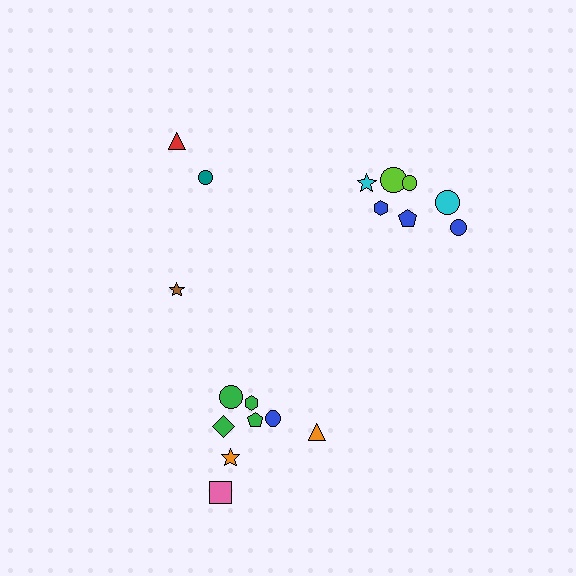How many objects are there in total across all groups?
There are 18 objects.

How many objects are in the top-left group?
There are 3 objects.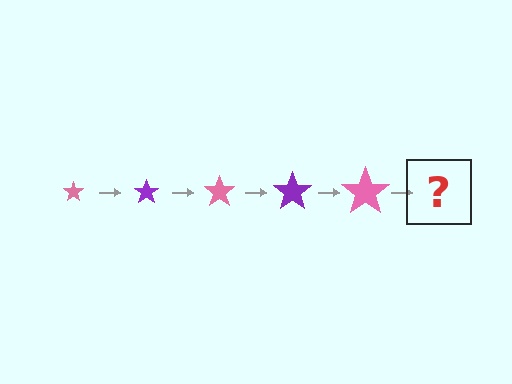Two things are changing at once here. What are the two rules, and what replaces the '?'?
The two rules are that the star grows larger each step and the color cycles through pink and purple. The '?' should be a purple star, larger than the previous one.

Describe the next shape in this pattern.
It should be a purple star, larger than the previous one.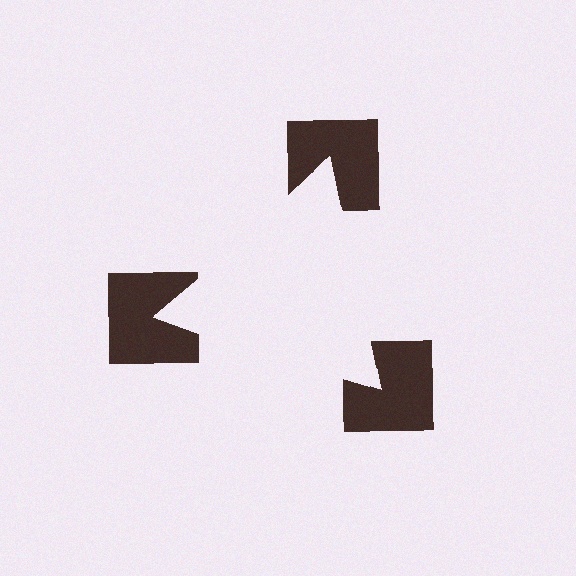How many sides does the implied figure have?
3 sides.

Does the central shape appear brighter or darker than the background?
It typically appears slightly brighter than the background, even though no actual brightness change is drawn.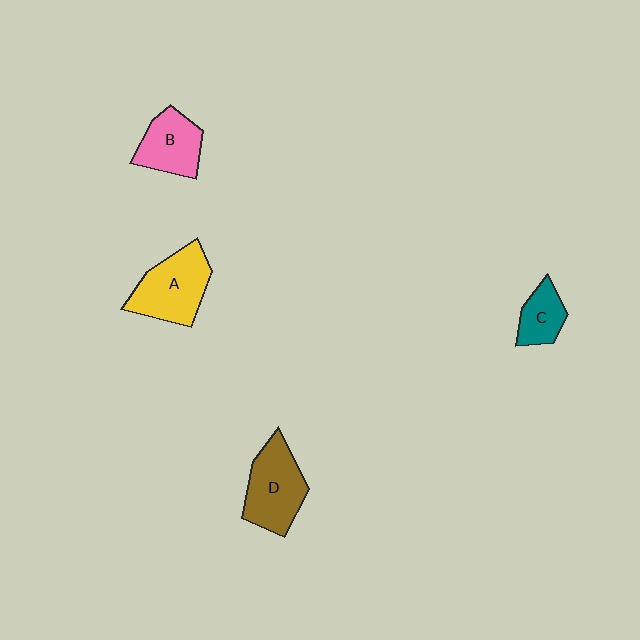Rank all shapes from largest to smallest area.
From largest to smallest: A (yellow), D (brown), B (pink), C (teal).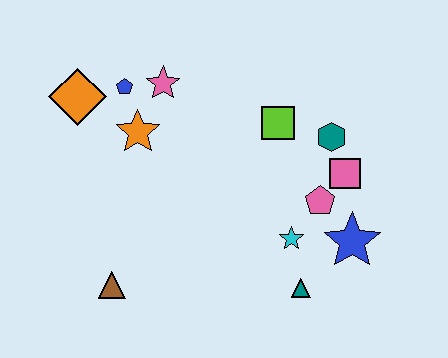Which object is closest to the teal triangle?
The cyan star is closest to the teal triangle.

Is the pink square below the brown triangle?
No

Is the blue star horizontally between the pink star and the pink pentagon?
No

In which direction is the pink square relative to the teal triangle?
The pink square is above the teal triangle.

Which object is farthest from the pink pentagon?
The orange diamond is farthest from the pink pentagon.